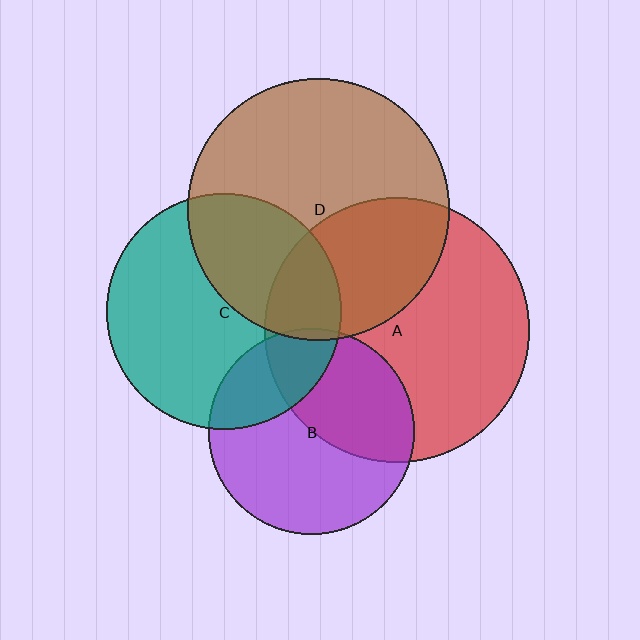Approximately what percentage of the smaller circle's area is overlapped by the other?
Approximately 25%.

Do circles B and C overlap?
Yes.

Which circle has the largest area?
Circle A (red).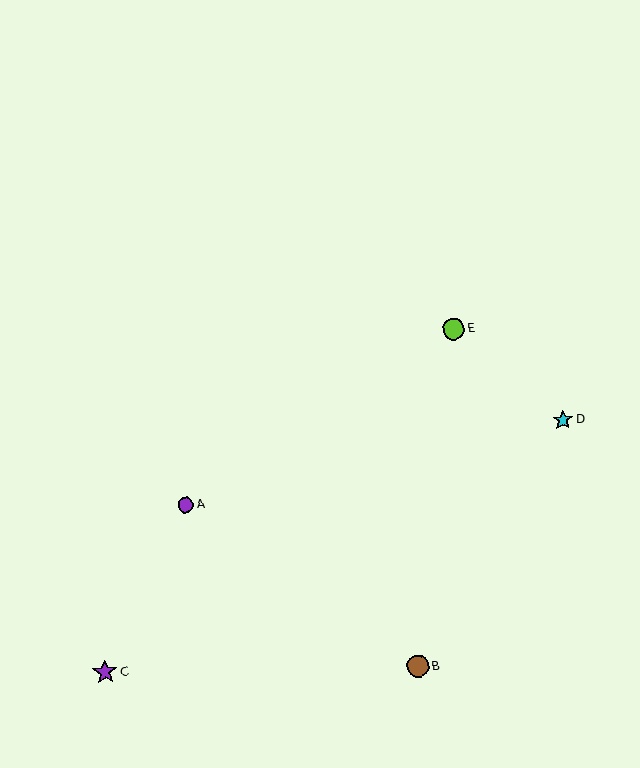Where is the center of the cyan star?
The center of the cyan star is at (563, 420).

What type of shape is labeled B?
Shape B is a brown circle.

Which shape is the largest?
The purple star (labeled C) is the largest.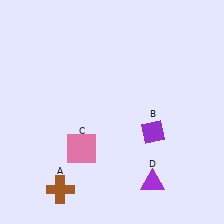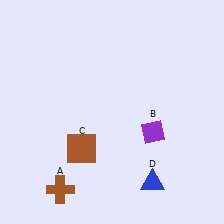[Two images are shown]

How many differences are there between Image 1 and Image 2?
There are 2 differences between the two images.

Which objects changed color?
C changed from pink to brown. D changed from purple to blue.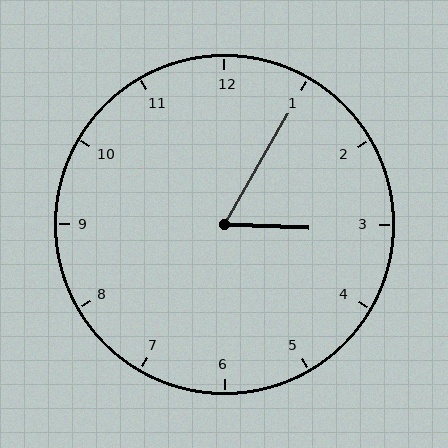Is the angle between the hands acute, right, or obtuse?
It is acute.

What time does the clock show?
3:05.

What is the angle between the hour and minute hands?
Approximately 62 degrees.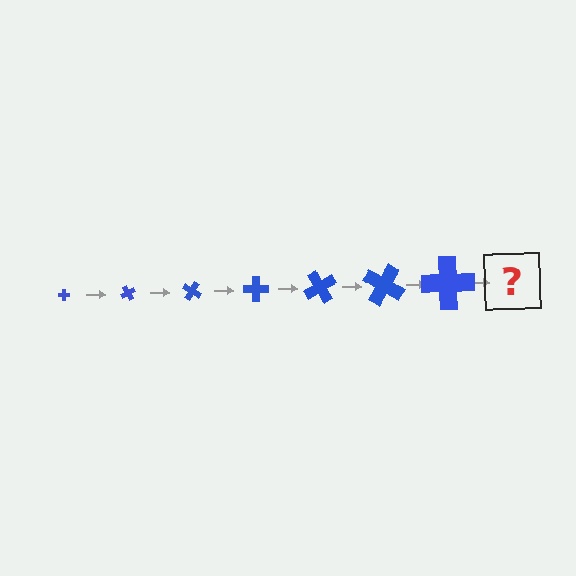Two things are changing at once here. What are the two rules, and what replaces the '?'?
The two rules are that the cross grows larger each step and it rotates 60 degrees each step. The '?' should be a cross, larger than the previous one and rotated 420 degrees from the start.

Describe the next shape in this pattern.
It should be a cross, larger than the previous one and rotated 420 degrees from the start.